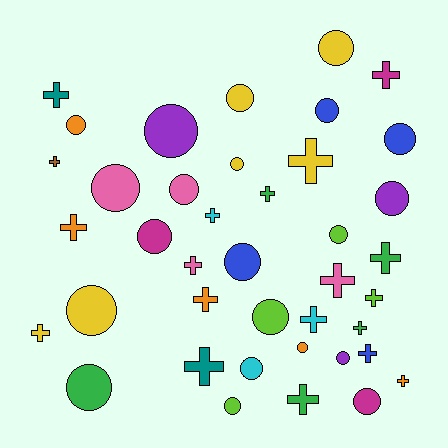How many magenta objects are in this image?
There are 3 magenta objects.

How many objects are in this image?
There are 40 objects.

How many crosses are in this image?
There are 19 crosses.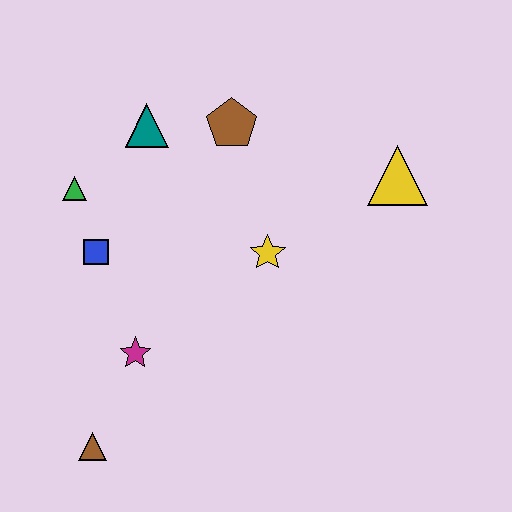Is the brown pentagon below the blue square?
No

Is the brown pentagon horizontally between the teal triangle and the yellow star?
Yes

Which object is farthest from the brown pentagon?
The brown triangle is farthest from the brown pentagon.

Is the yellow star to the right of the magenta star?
Yes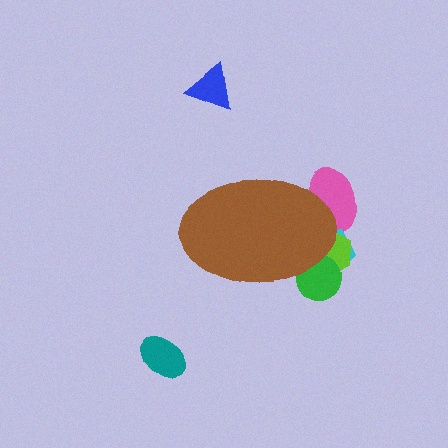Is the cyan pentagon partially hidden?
Yes, the cyan pentagon is partially hidden behind the brown ellipse.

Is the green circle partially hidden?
Yes, the green circle is partially hidden behind the brown ellipse.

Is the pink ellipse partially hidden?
Yes, the pink ellipse is partially hidden behind the brown ellipse.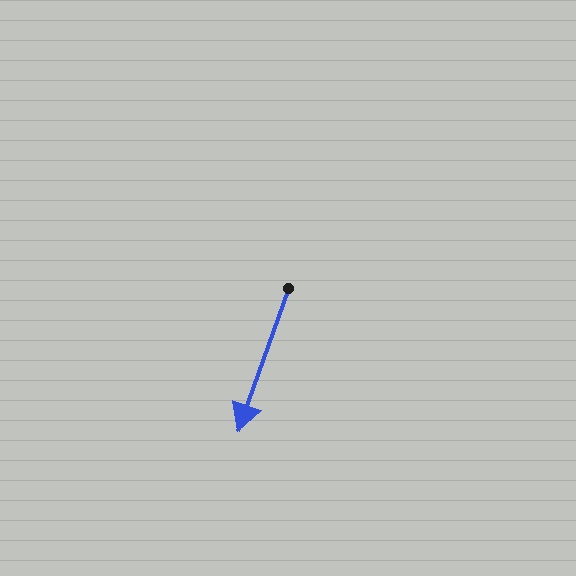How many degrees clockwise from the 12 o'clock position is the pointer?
Approximately 199 degrees.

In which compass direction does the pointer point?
South.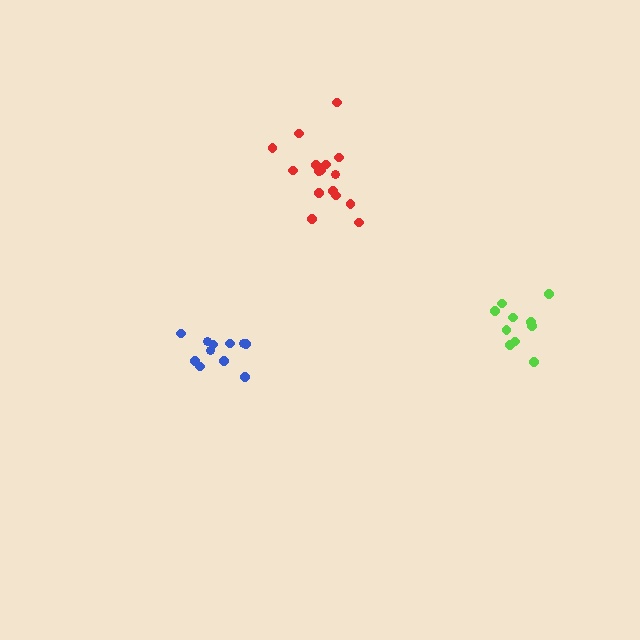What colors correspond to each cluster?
The clusters are colored: red, lime, blue.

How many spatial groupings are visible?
There are 3 spatial groupings.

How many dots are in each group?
Group 1: 16 dots, Group 2: 10 dots, Group 3: 11 dots (37 total).